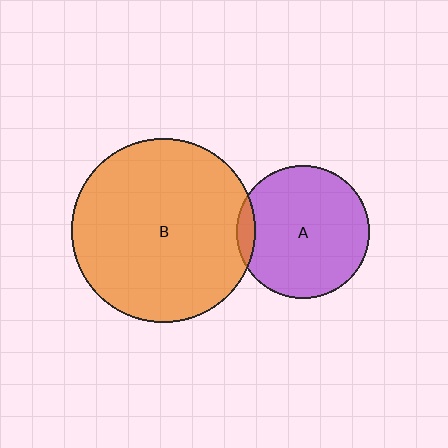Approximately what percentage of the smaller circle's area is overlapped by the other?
Approximately 5%.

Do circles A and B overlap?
Yes.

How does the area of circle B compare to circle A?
Approximately 1.9 times.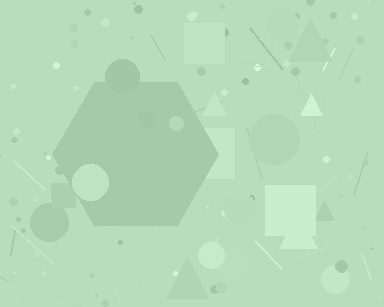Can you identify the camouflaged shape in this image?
The camouflaged shape is a hexagon.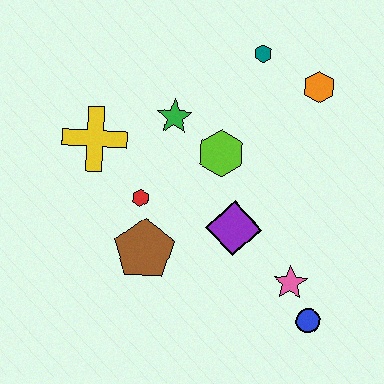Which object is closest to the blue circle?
The pink star is closest to the blue circle.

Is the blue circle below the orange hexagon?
Yes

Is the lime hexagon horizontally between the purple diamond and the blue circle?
No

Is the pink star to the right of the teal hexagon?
Yes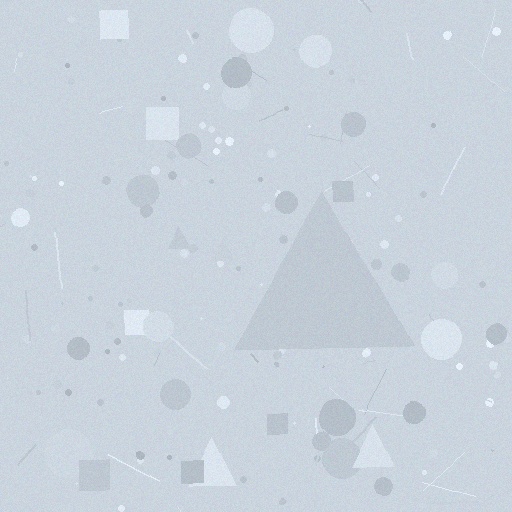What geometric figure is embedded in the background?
A triangle is embedded in the background.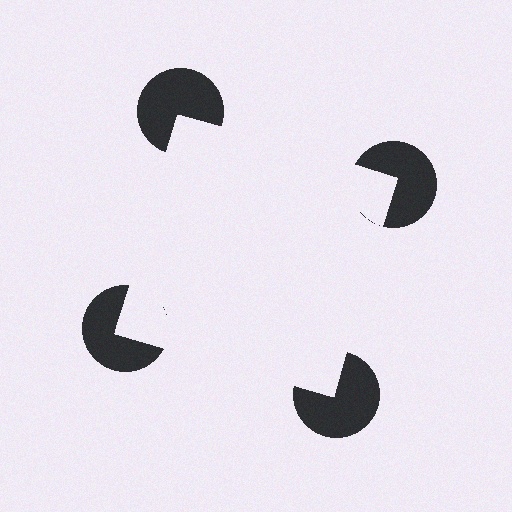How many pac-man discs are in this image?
There are 4 — one at each vertex of the illusory square.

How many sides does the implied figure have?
4 sides.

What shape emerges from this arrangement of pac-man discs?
An illusory square — its edges are inferred from the aligned wedge cuts in the pac-man discs, not physically drawn.